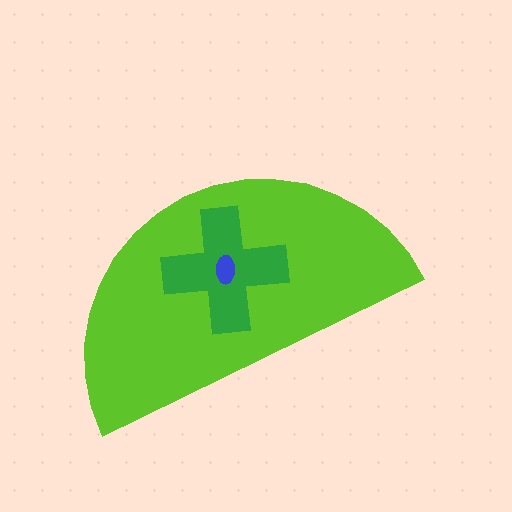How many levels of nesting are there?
3.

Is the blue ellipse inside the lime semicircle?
Yes.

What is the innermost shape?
The blue ellipse.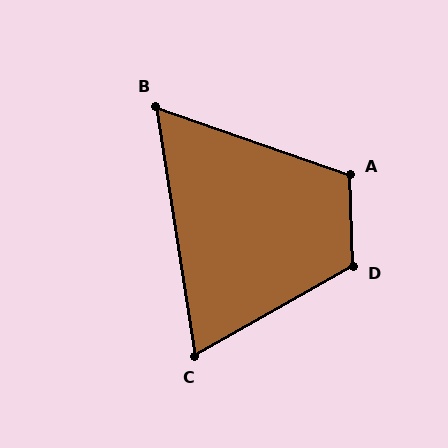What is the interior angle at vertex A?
Approximately 111 degrees (obtuse).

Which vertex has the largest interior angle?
D, at approximately 118 degrees.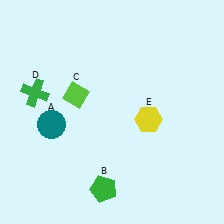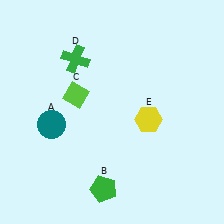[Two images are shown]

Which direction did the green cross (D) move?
The green cross (D) moved right.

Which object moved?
The green cross (D) moved right.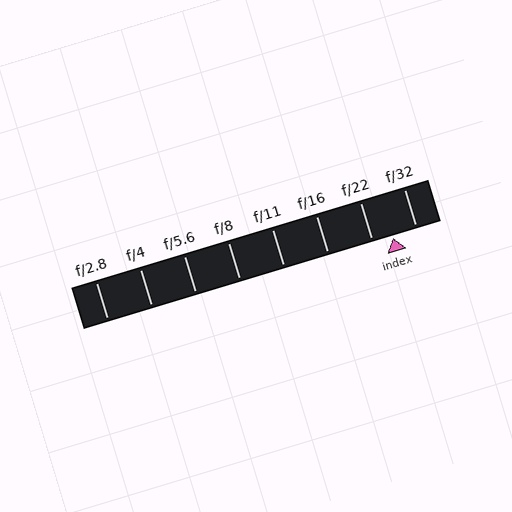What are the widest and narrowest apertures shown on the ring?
The widest aperture shown is f/2.8 and the narrowest is f/32.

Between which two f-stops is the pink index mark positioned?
The index mark is between f/22 and f/32.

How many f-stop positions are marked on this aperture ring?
There are 8 f-stop positions marked.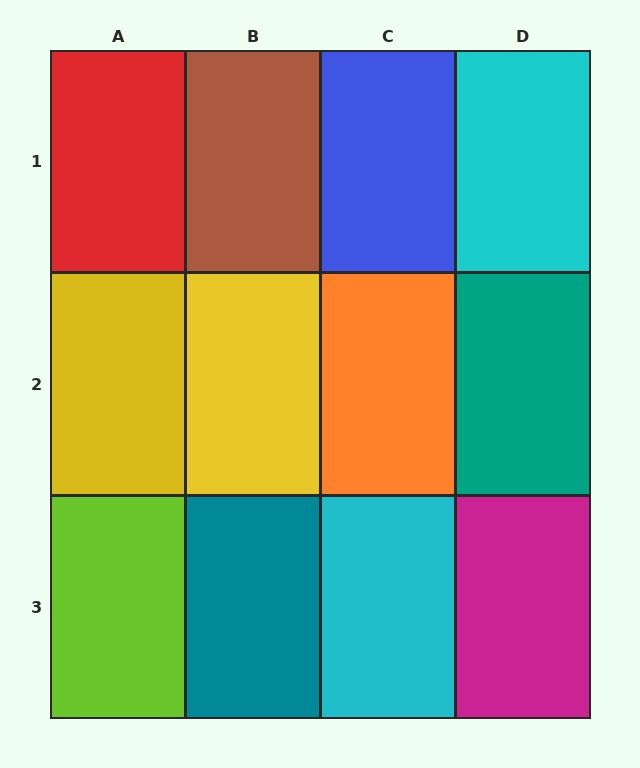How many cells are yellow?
2 cells are yellow.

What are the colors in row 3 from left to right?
Lime, teal, cyan, magenta.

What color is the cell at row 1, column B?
Brown.